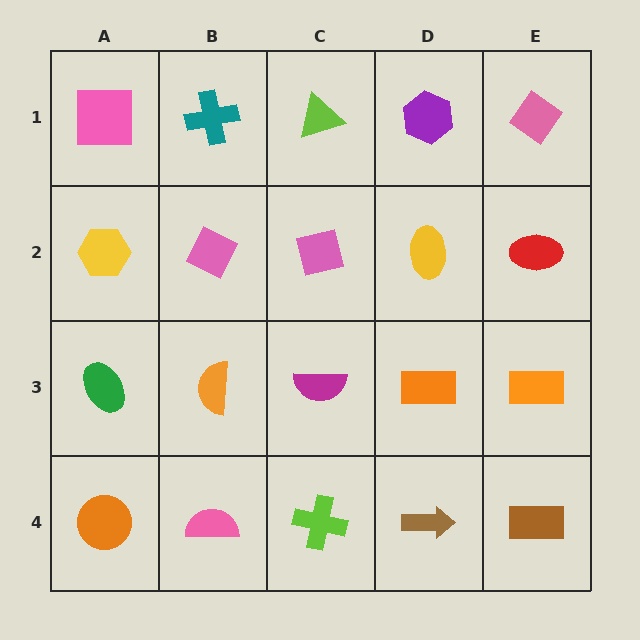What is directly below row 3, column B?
A pink semicircle.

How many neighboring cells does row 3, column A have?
3.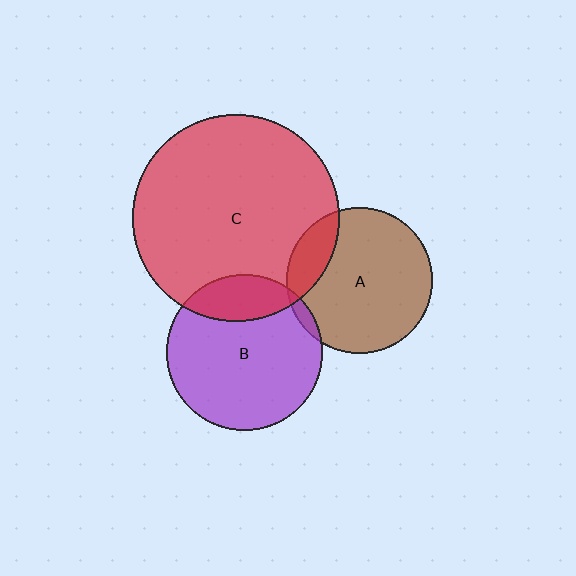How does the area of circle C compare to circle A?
Approximately 2.0 times.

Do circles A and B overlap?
Yes.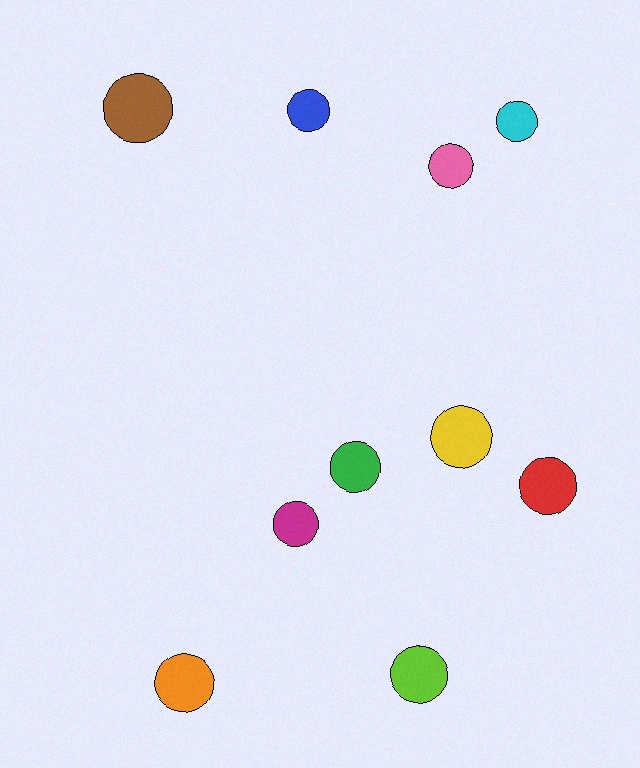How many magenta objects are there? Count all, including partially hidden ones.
There is 1 magenta object.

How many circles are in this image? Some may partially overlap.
There are 10 circles.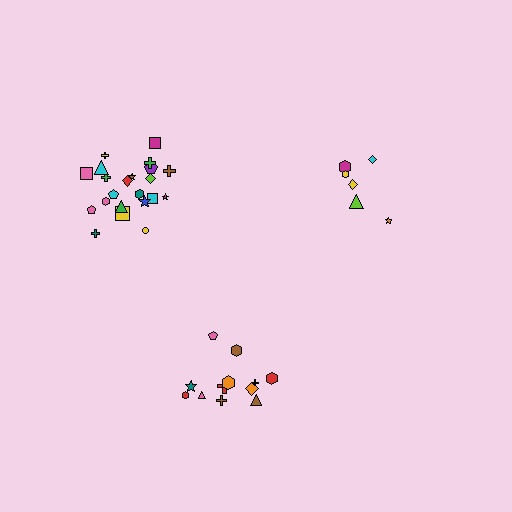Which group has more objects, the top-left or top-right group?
The top-left group.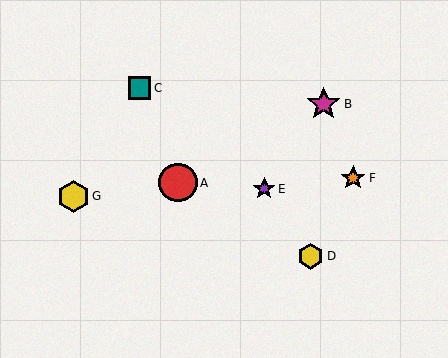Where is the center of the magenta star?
The center of the magenta star is at (324, 104).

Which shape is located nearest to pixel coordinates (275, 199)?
The purple star (labeled E) at (264, 189) is nearest to that location.